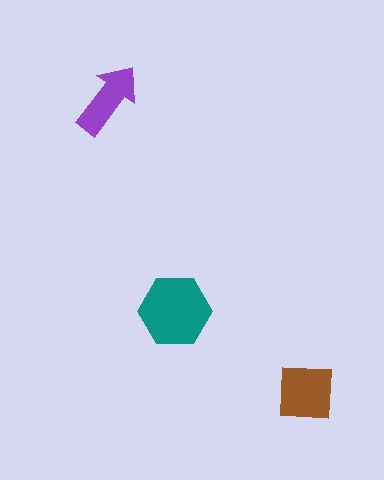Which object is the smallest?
The purple arrow.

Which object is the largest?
The teal hexagon.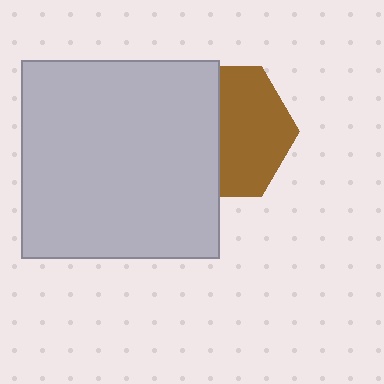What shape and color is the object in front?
The object in front is a light gray square.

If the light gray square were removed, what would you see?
You would see the complete brown hexagon.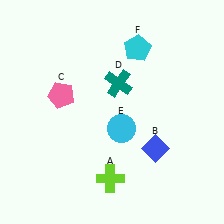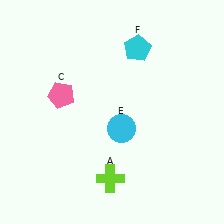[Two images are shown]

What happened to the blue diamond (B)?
The blue diamond (B) was removed in Image 2. It was in the bottom-right area of Image 1.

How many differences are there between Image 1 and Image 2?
There are 2 differences between the two images.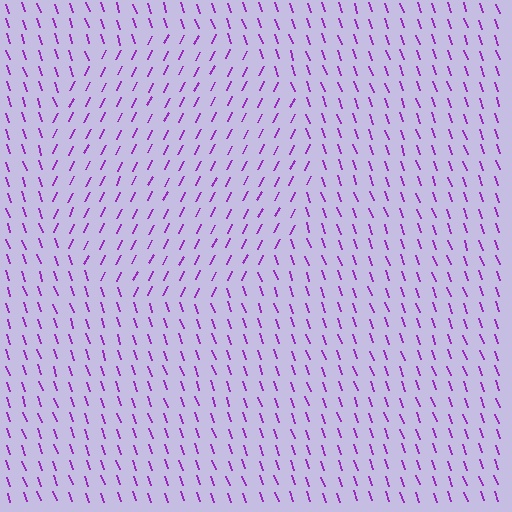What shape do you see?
I see a circle.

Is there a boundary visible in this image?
Yes, there is a texture boundary formed by a change in line orientation.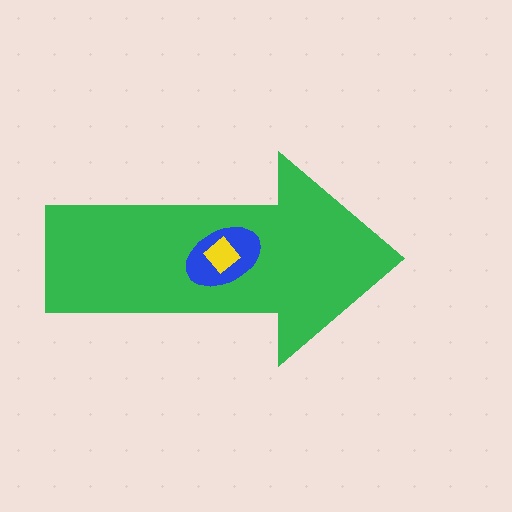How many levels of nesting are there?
3.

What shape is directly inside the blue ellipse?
The yellow diamond.